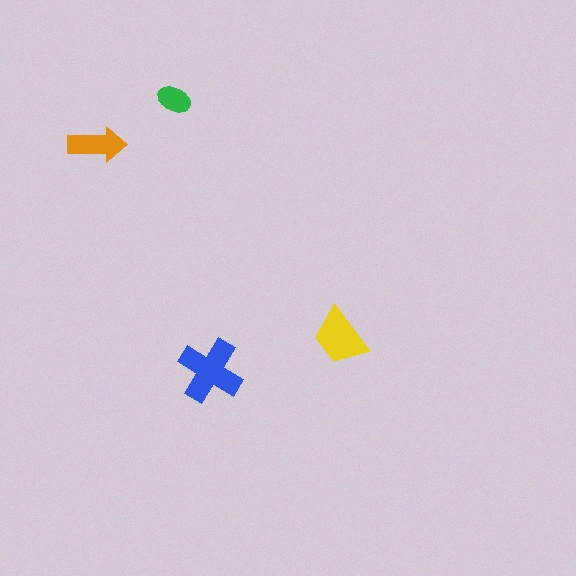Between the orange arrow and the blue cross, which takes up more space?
The blue cross.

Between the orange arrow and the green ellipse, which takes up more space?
The orange arrow.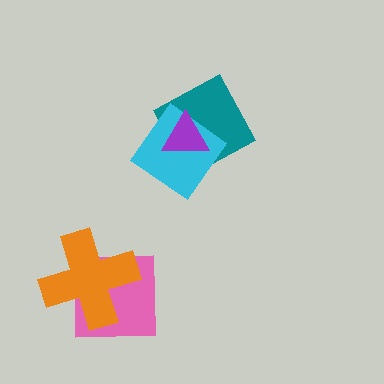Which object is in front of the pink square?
The orange cross is in front of the pink square.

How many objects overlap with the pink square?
1 object overlaps with the pink square.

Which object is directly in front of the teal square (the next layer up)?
The cyan diamond is directly in front of the teal square.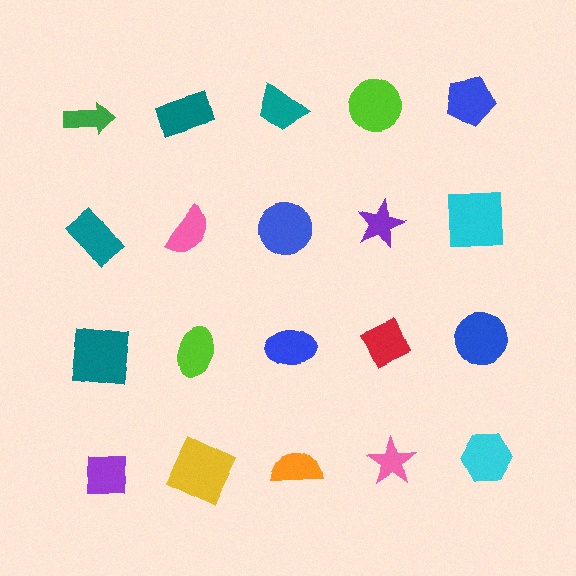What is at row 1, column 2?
A teal rectangle.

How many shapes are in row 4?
5 shapes.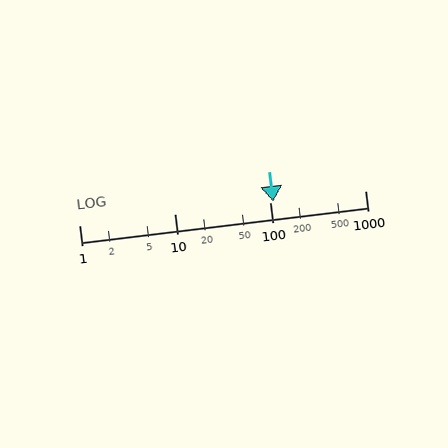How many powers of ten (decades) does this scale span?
The scale spans 3 decades, from 1 to 1000.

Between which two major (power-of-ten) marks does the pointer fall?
The pointer is between 100 and 1000.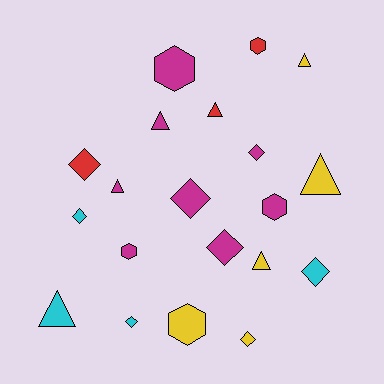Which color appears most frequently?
Magenta, with 8 objects.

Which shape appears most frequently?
Diamond, with 8 objects.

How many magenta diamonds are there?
There are 3 magenta diamonds.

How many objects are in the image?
There are 20 objects.